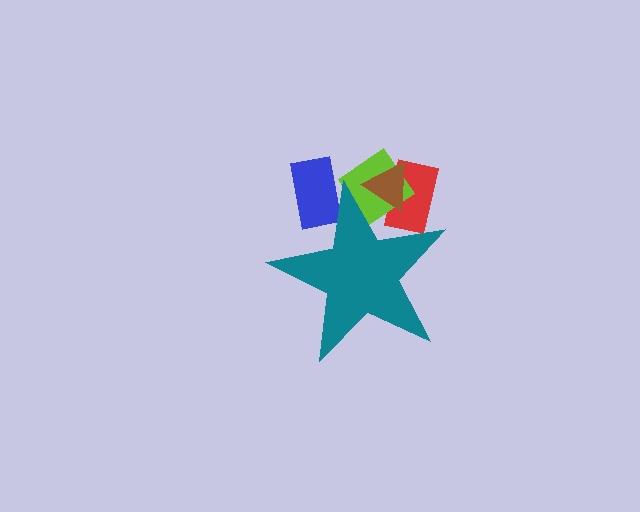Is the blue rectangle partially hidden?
Yes, the blue rectangle is partially hidden behind the teal star.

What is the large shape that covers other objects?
A teal star.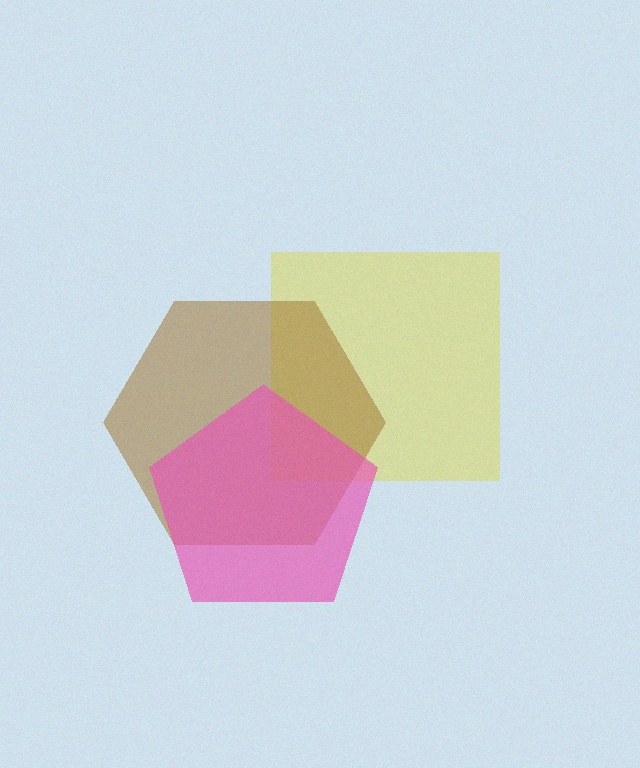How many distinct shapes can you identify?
There are 3 distinct shapes: a yellow square, a brown hexagon, a pink pentagon.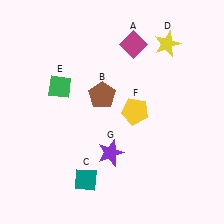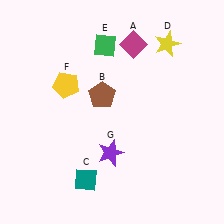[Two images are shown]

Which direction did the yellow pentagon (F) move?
The yellow pentagon (F) moved left.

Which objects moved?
The objects that moved are: the green diamond (E), the yellow pentagon (F).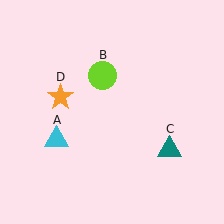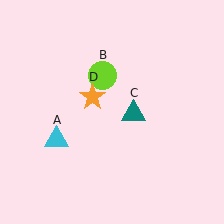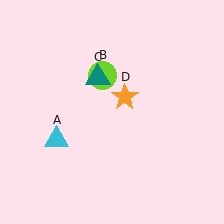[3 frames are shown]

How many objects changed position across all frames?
2 objects changed position: teal triangle (object C), orange star (object D).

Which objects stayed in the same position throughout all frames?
Cyan triangle (object A) and lime circle (object B) remained stationary.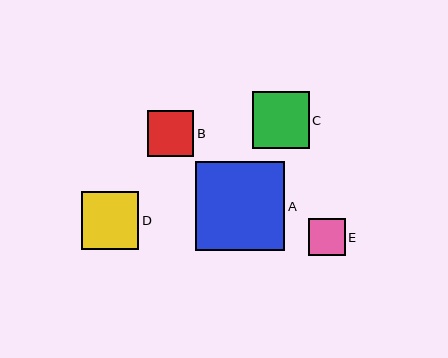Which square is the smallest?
Square E is the smallest with a size of approximately 36 pixels.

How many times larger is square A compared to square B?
Square A is approximately 1.9 times the size of square B.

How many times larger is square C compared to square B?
Square C is approximately 1.2 times the size of square B.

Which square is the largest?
Square A is the largest with a size of approximately 89 pixels.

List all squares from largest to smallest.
From largest to smallest: A, D, C, B, E.